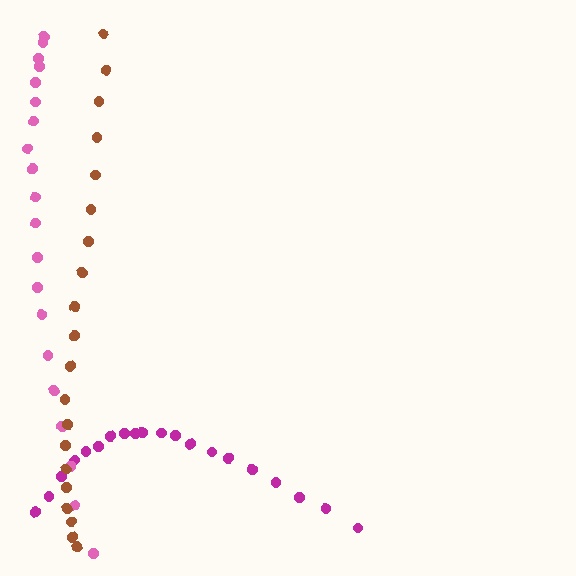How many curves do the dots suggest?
There are 3 distinct paths.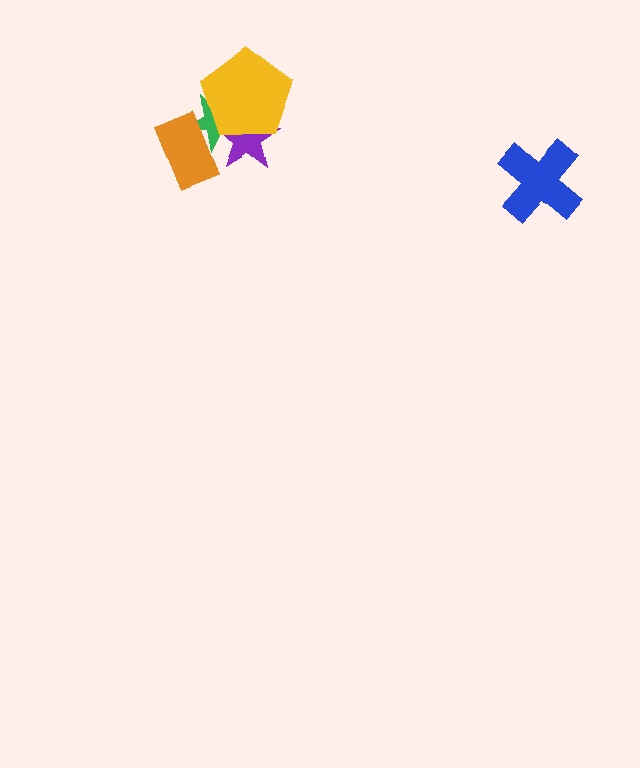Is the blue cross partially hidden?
No, no other shape covers it.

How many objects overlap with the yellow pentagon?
2 objects overlap with the yellow pentagon.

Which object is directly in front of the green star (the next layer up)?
The orange rectangle is directly in front of the green star.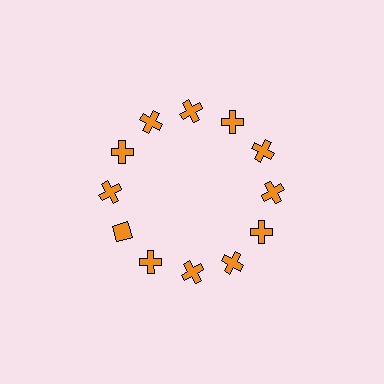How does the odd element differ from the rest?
It has a different shape: diamond instead of cross.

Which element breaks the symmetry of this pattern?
The orange diamond at roughly the 8 o'clock position breaks the symmetry. All other shapes are orange crosses.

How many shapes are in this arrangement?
There are 12 shapes arranged in a ring pattern.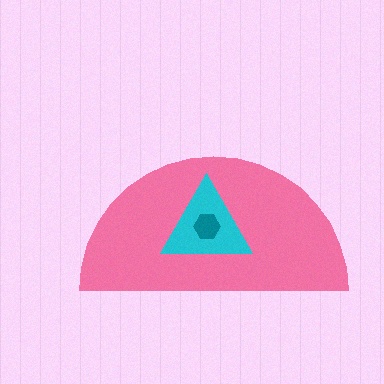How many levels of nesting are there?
3.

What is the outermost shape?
The pink semicircle.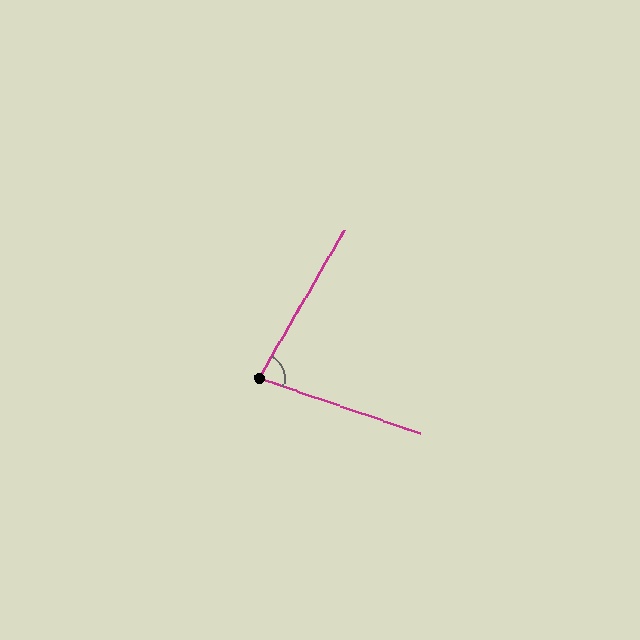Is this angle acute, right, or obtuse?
It is acute.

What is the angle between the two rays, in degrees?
Approximately 79 degrees.